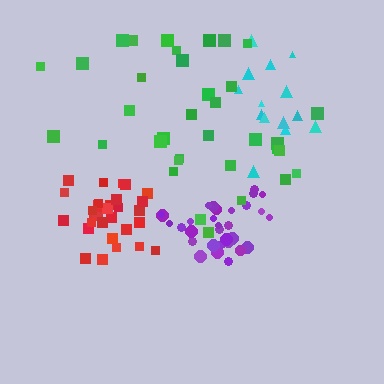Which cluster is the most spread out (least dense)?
Green.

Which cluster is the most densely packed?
Red.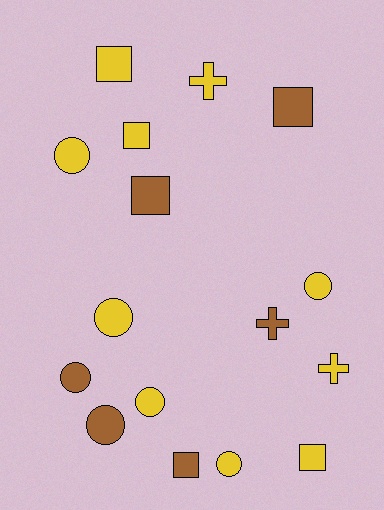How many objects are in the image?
There are 16 objects.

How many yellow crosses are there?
There are 2 yellow crosses.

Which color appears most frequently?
Yellow, with 10 objects.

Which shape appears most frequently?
Circle, with 7 objects.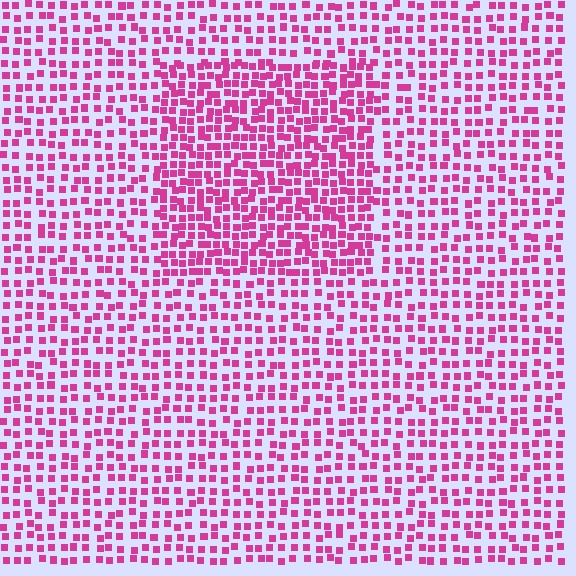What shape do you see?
I see a rectangle.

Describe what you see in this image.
The image contains small magenta elements arranged at two different densities. A rectangle-shaped region is visible where the elements are more densely packed than the surrounding area.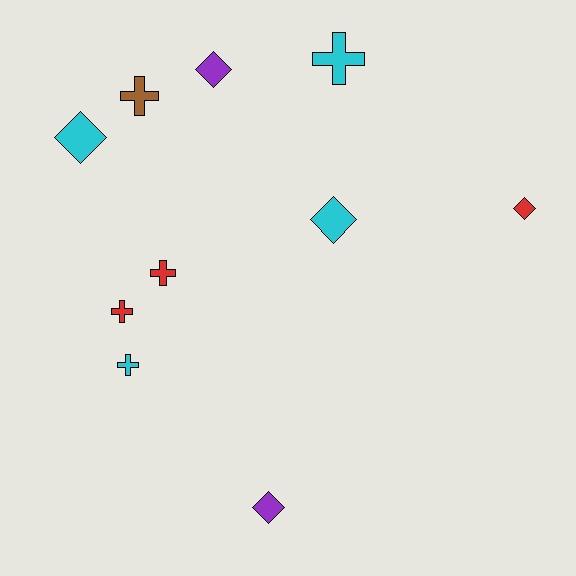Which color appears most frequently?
Cyan, with 4 objects.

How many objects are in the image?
There are 10 objects.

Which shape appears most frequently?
Cross, with 5 objects.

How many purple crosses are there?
There are no purple crosses.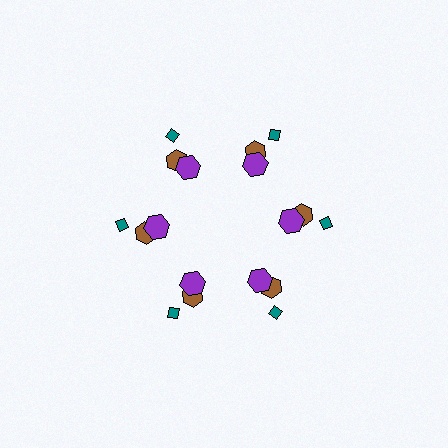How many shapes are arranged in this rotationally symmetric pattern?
There are 18 shapes, arranged in 6 groups of 3.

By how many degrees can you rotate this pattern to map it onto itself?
The pattern maps onto itself every 60 degrees of rotation.